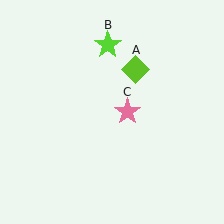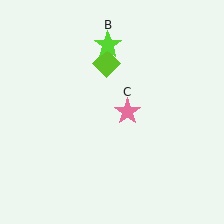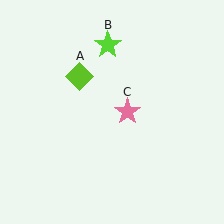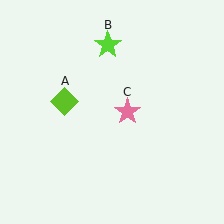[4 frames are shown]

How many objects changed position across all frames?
1 object changed position: lime diamond (object A).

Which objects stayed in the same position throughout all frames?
Lime star (object B) and pink star (object C) remained stationary.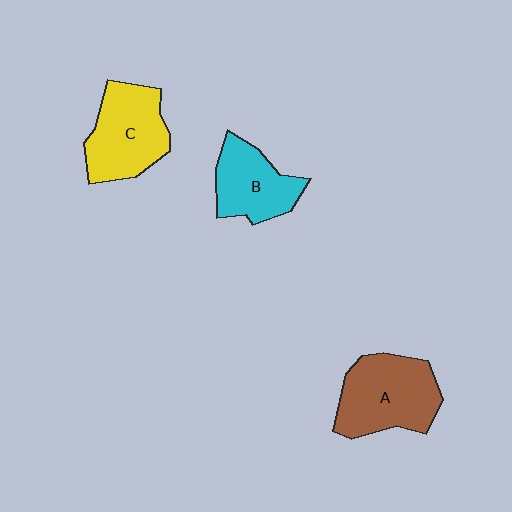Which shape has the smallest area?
Shape B (cyan).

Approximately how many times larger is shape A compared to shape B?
Approximately 1.4 times.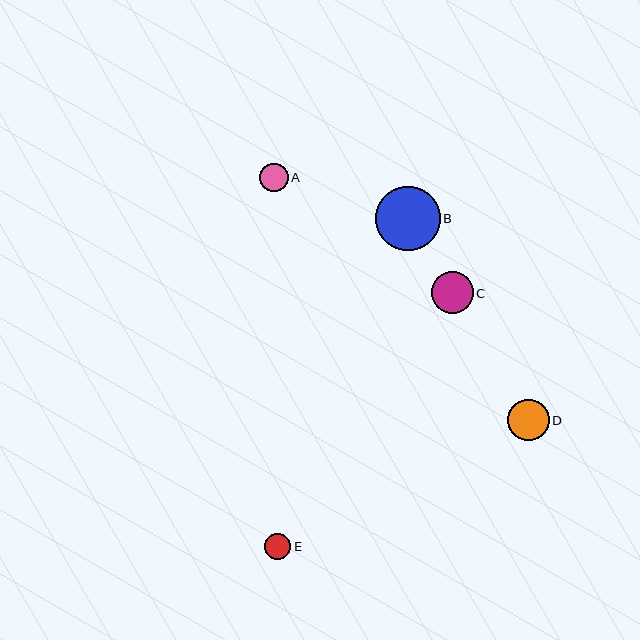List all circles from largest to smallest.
From largest to smallest: B, C, D, A, E.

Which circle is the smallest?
Circle E is the smallest with a size of approximately 26 pixels.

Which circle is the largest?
Circle B is the largest with a size of approximately 64 pixels.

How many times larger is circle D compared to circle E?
Circle D is approximately 1.6 times the size of circle E.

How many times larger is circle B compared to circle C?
Circle B is approximately 1.5 times the size of circle C.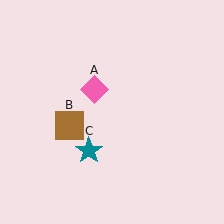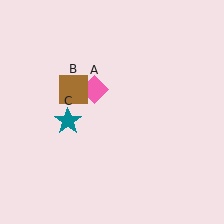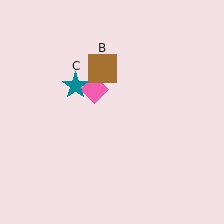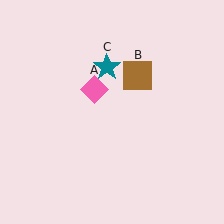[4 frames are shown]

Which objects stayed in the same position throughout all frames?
Pink diamond (object A) remained stationary.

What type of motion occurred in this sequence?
The brown square (object B), teal star (object C) rotated clockwise around the center of the scene.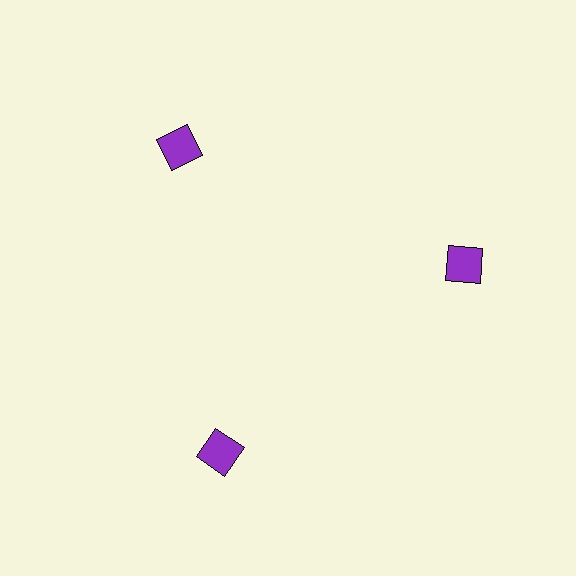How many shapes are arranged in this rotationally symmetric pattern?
There are 3 shapes, arranged in 3 groups of 1.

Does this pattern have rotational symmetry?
Yes, this pattern has 3-fold rotational symmetry. It looks the same after rotating 120 degrees around the center.